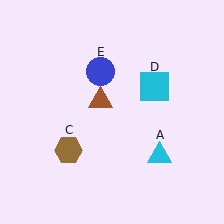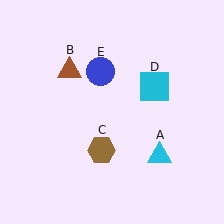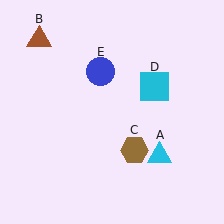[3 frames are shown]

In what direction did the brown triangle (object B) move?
The brown triangle (object B) moved up and to the left.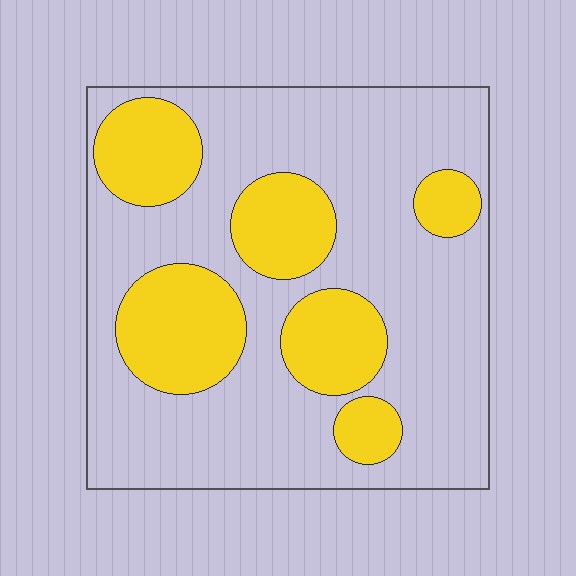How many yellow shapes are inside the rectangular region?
6.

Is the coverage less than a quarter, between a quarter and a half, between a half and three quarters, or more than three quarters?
Between a quarter and a half.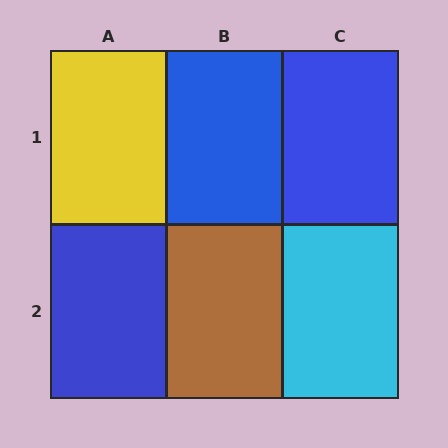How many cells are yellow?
1 cell is yellow.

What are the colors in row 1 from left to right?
Yellow, blue, blue.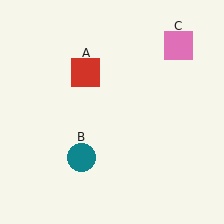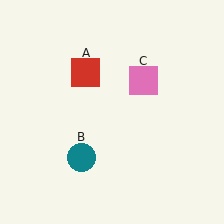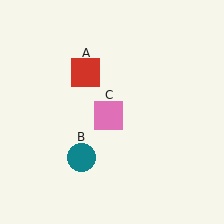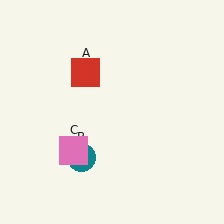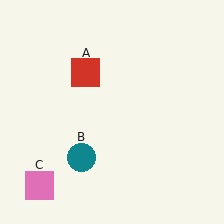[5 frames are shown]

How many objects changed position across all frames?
1 object changed position: pink square (object C).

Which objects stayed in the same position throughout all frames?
Red square (object A) and teal circle (object B) remained stationary.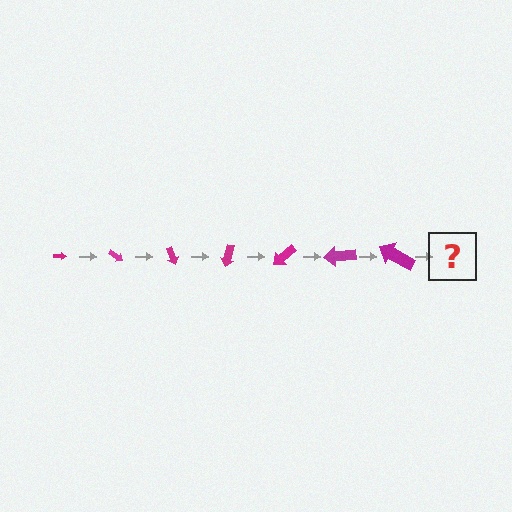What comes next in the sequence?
The next element should be an arrow, larger than the previous one and rotated 245 degrees from the start.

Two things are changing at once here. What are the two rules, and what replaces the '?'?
The two rules are that the arrow grows larger each step and it rotates 35 degrees each step. The '?' should be an arrow, larger than the previous one and rotated 245 degrees from the start.